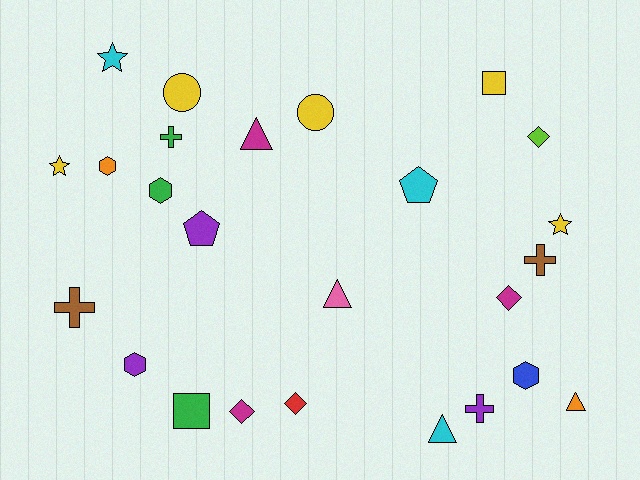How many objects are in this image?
There are 25 objects.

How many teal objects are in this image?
There are no teal objects.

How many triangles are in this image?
There are 4 triangles.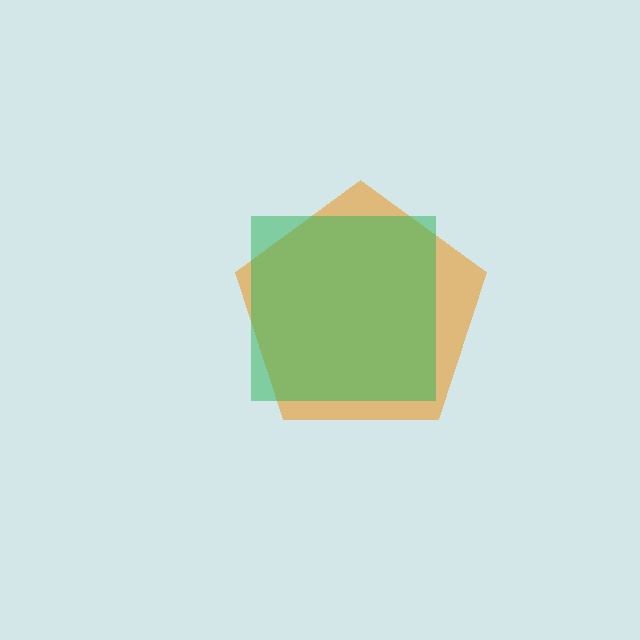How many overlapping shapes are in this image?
There are 2 overlapping shapes in the image.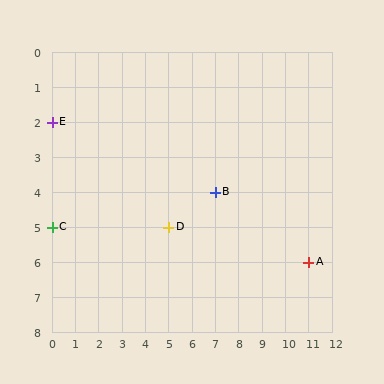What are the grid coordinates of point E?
Point E is at grid coordinates (0, 2).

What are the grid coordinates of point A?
Point A is at grid coordinates (11, 6).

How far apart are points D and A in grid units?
Points D and A are 6 columns and 1 row apart (about 6.1 grid units diagonally).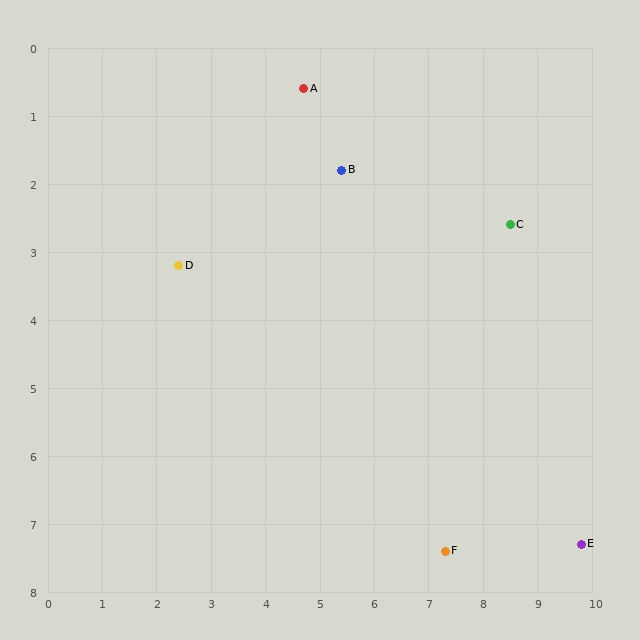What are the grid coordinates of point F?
Point F is at approximately (7.3, 7.4).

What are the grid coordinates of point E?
Point E is at approximately (9.8, 7.3).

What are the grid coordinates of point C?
Point C is at approximately (8.5, 2.6).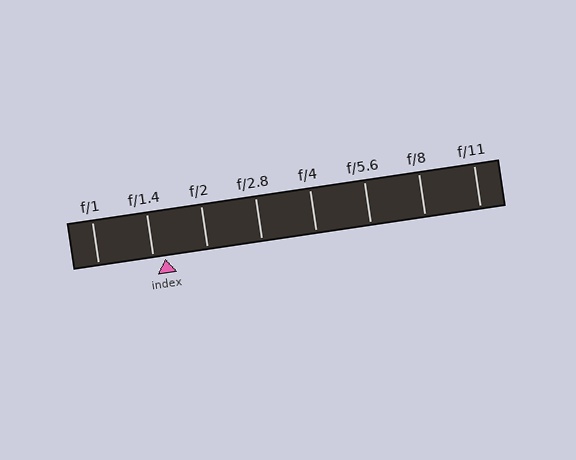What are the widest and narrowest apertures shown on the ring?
The widest aperture shown is f/1 and the narrowest is f/11.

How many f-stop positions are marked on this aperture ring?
There are 8 f-stop positions marked.